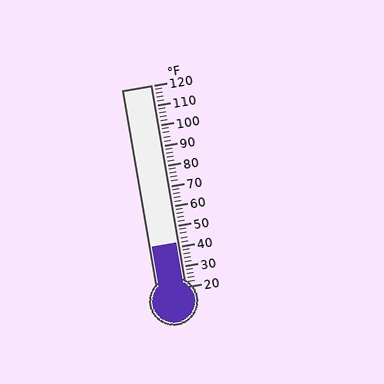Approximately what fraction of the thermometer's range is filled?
The thermometer is filled to approximately 20% of its range.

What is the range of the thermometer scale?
The thermometer scale ranges from 20°F to 120°F.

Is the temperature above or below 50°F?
The temperature is below 50°F.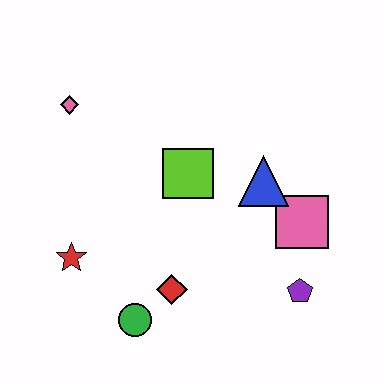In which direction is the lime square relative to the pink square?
The lime square is to the left of the pink square.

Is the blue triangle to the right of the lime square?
Yes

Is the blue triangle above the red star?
Yes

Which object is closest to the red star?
The green circle is closest to the red star.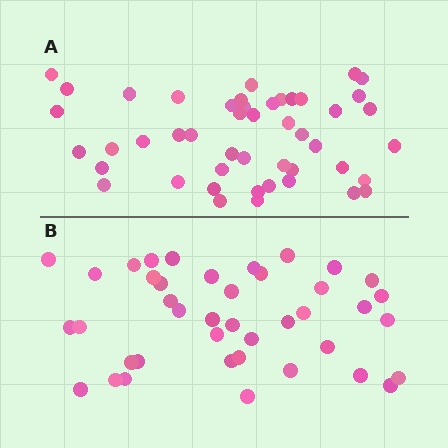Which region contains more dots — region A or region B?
Region A (the top region) has more dots.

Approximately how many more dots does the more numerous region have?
Region A has about 6 more dots than region B.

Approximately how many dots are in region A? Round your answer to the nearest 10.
About 50 dots. (The exact count is 47, which rounds to 50.)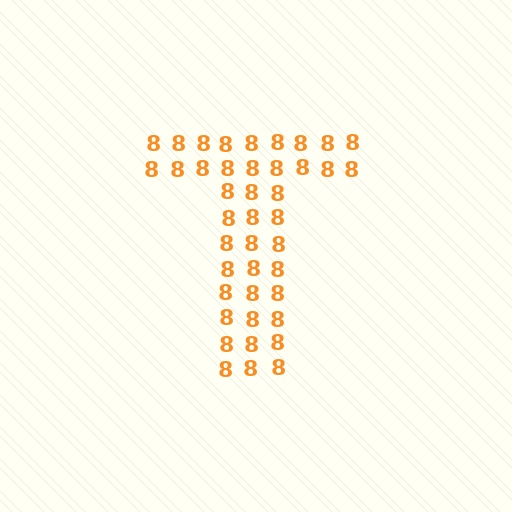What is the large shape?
The large shape is the letter T.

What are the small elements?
The small elements are digit 8's.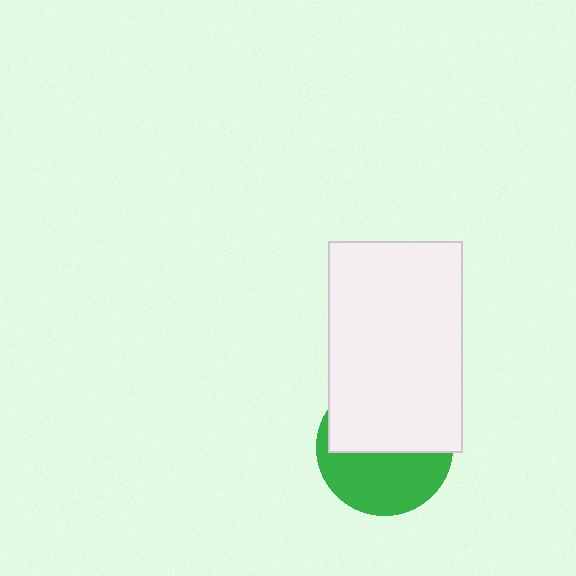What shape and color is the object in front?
The object in front is a white rectangle.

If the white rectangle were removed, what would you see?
You would see the complete green circle.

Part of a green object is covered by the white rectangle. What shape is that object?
It is a circle.